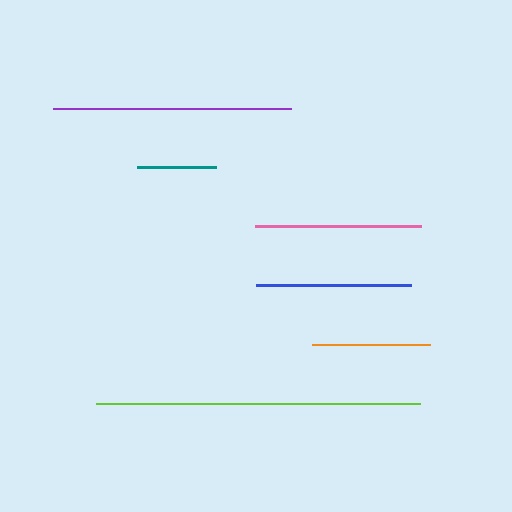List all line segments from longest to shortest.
From longest to shortest: lime, purple, pink, blue, orange, teal.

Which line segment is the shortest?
The teal line is the shortest at approximately 79 pixels.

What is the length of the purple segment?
The purple segment is approximately 238 pixels long.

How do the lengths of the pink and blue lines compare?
The pink and blue lines are approximately the same length.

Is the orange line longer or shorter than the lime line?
The lime line is longer than the orange line.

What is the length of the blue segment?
The blue segment is approximately 155 pixels long.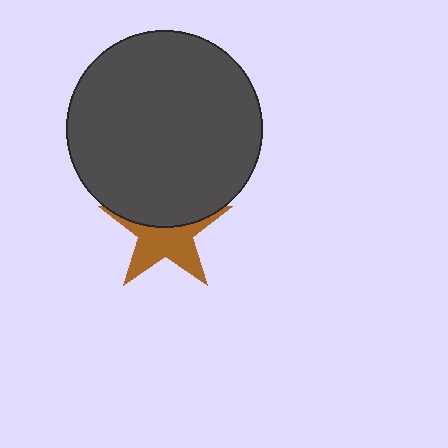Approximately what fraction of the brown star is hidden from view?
Roughly 45% of the brown star is hidden behind the dark gray circle.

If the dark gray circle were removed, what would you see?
You would see the complete brown star.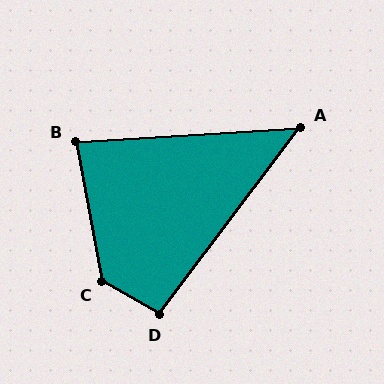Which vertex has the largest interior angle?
C, at approximately 131 degrees.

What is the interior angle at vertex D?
Approximately 97 degrees (obtuse).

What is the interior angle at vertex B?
Approximately 83 degrees (acute).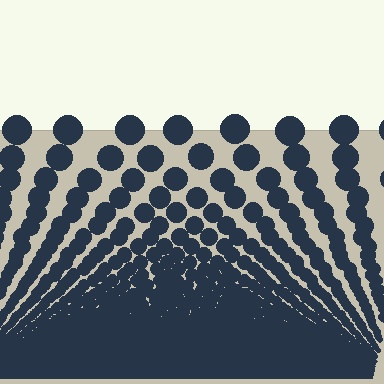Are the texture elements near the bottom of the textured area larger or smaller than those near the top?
Smaller. The gradient is inverted — elements near the bottom are smaller and denser.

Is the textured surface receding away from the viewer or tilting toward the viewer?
The surface appears to tilt toward the viewer. Texture elements get larger and sparser toward the top.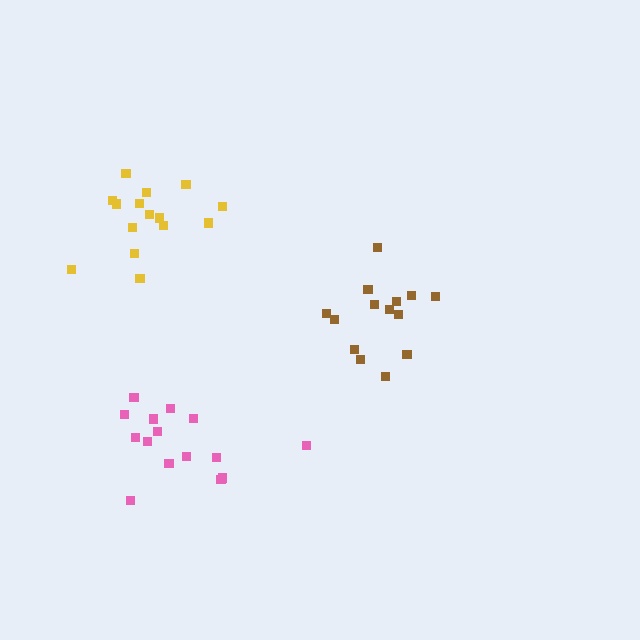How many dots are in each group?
Group 1: 15 dots, Group 2: 14 dots, Group 3: 15 dots (44 total).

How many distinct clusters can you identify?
There are 3 distinct clusters.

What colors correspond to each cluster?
The clusters are colored: yellow, brown, pink.